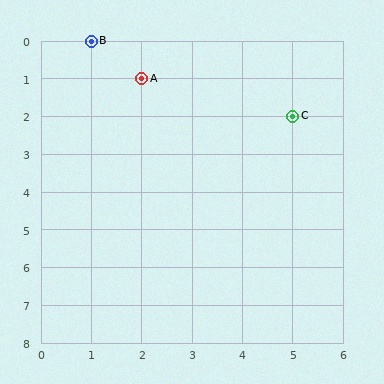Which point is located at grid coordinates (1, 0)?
Point B is at (1, 0).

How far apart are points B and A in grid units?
Points B and A are 1 column and 1 row apart (about 1.4 grid units diagonally).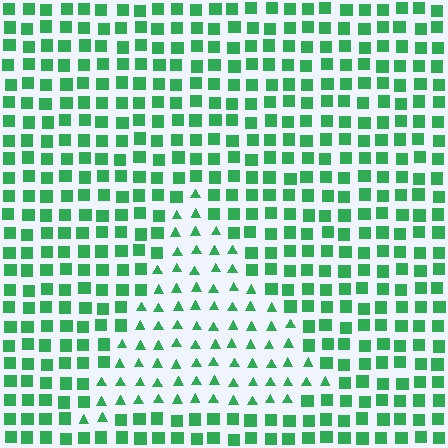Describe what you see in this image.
The image is filled with small green elements arranged in a uniform grid. A triangle-shaped region contains triangles, while the surrounding area contains squares. The boundary is defined purely by the change in element shape.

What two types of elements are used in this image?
The image uses triangles inside the triangle region and squares outside it.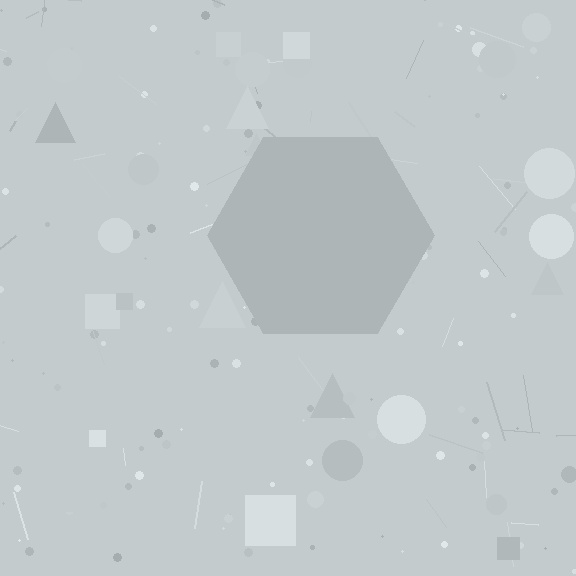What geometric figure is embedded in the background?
A hexagon is embedded in the background.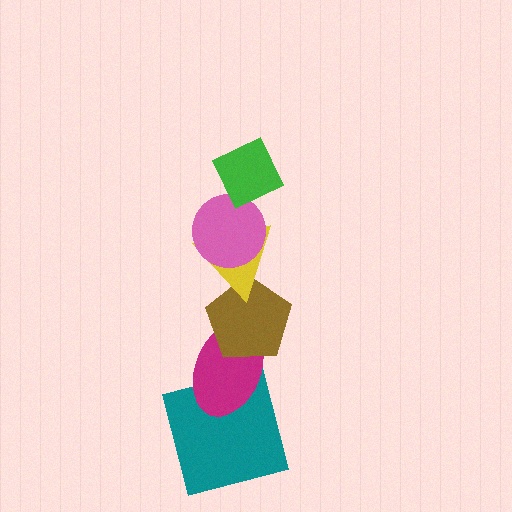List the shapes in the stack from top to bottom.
From top to bottom: the green diamond, the pink circle, the yellow triangle, the brown pentagon, the magenta ellipse, the teal square.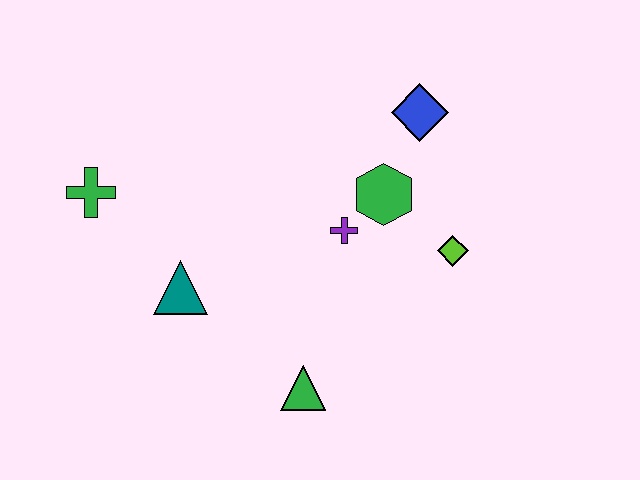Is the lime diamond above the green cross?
No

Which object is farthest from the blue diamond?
The green cross is farthest from the blue diamond.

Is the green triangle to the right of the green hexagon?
No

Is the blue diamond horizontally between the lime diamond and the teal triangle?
Yes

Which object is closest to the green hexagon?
The purple cross is closest to the green hexagon.